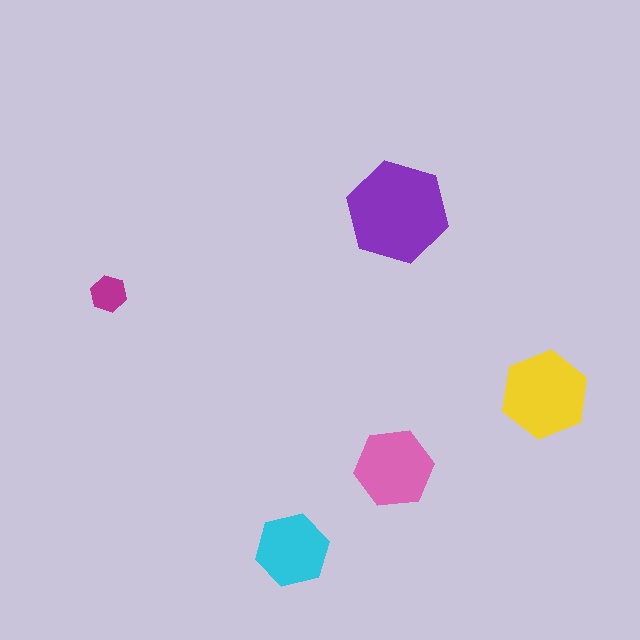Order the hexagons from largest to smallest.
the purple one, the yellow one, the pink one, the cyan one, the magenta one.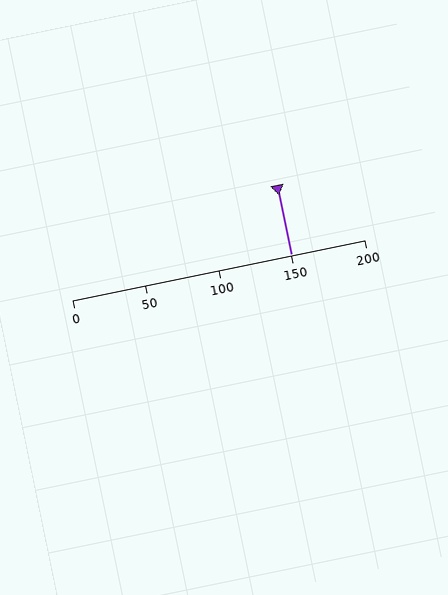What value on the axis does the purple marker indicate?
The marker indicates approximately 150.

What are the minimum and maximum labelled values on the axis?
The axis runs from 0 to 200.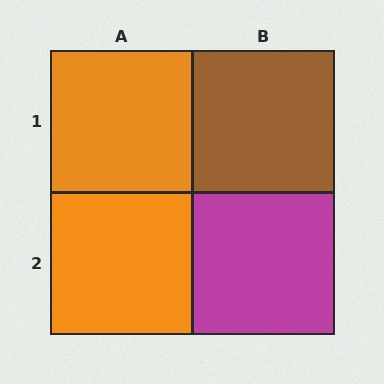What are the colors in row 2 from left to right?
Orange, magenta.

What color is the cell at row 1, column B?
Brown.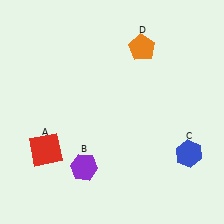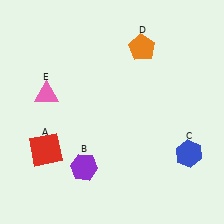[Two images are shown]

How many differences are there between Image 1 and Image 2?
There is 1 difference between the two images.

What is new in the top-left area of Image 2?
A pink triangle (E) was added in the top-left area of Image 2.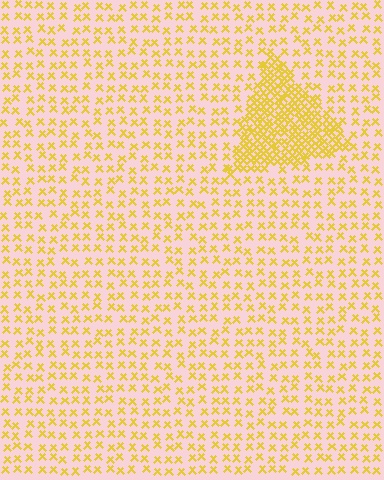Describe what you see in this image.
The image contains small yellow elements arranged at two different densities. A triangle-shaped region is visible where the elements are more densely packed than the surrounding area.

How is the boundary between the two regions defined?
The boundary is defined by a change in element density (approximately 2.9x ratio). All elements are the same color, size, and shape.